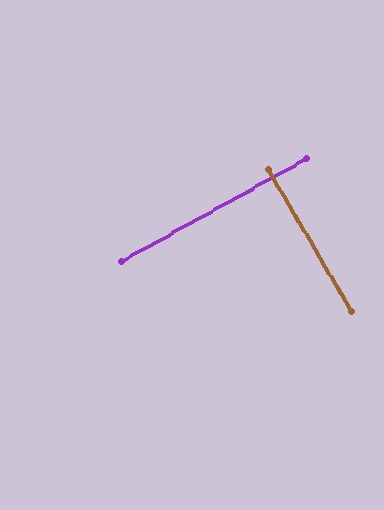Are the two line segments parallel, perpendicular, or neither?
Perpendicular — they meet at approximately 89°.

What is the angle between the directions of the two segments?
Approximately 89 degrees.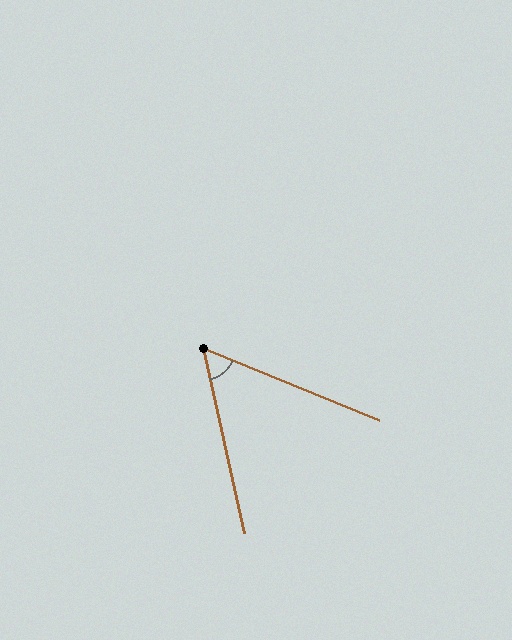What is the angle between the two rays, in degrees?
Approximately 55 degrees.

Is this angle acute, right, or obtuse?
It is acute.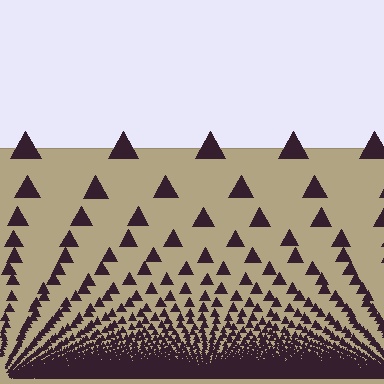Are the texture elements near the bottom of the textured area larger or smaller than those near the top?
Smaller. The gradient is inverted — elements near the bottom are smaller and denser.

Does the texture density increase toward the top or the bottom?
Density increases toward the bottom.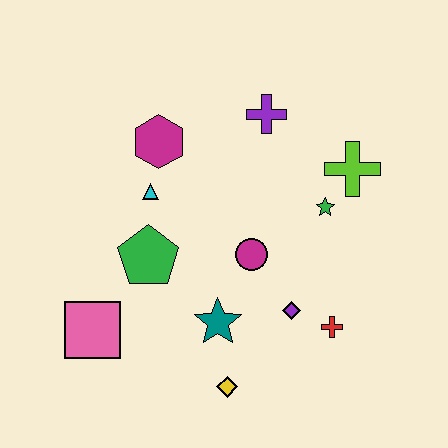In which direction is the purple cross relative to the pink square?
The purple cross is above the pink square.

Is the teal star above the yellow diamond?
Yes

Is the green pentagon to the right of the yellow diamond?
No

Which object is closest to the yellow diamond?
The teal star is closest to the yellow diamond.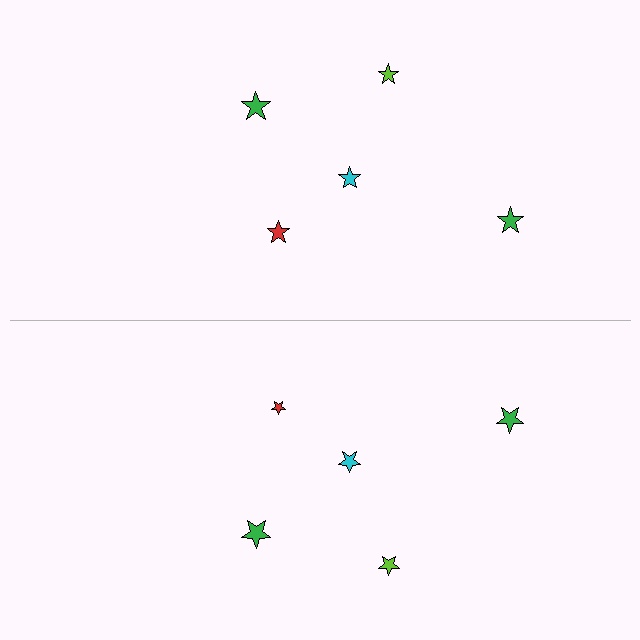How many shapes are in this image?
There are 10 shapes in this image.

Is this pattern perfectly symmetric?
No, the pattern is not perfectly symmetric. The red star on the bottom side has a different size than its mirror counterpart.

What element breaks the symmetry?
The red star on the bottom side has a different size than its mirror counterpart.